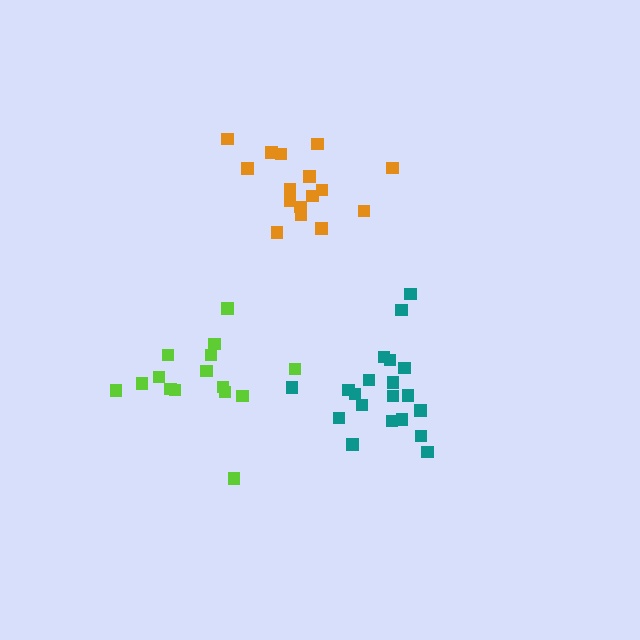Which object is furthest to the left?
The lime cluster is leftmost.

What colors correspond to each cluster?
The clusters are colored: orange, teal, lime.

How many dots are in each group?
Group 1: 16 dots, Group 2: 20 dots, Group 3: 15 dots (51 total).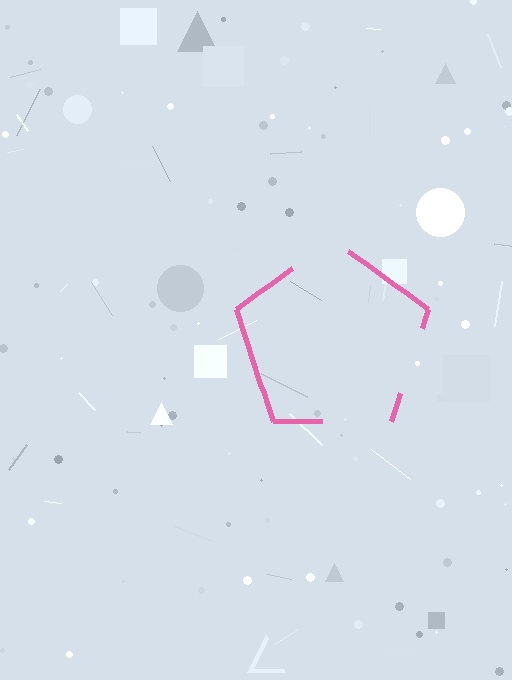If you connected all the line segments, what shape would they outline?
They would outline a pentagon.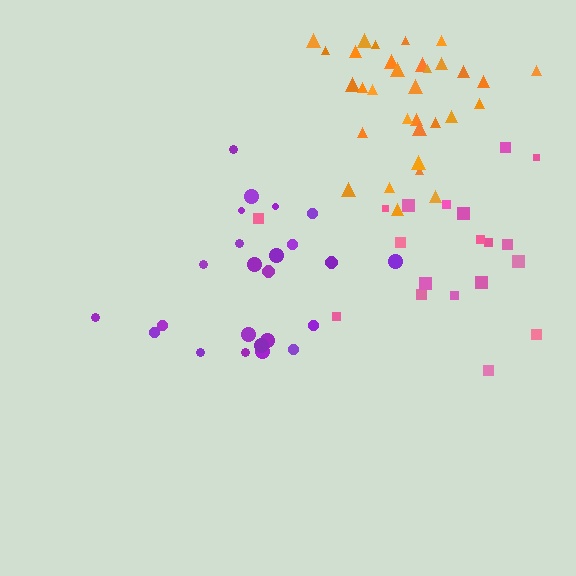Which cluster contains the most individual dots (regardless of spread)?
Orange (32).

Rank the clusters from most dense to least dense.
orange, purple, pink.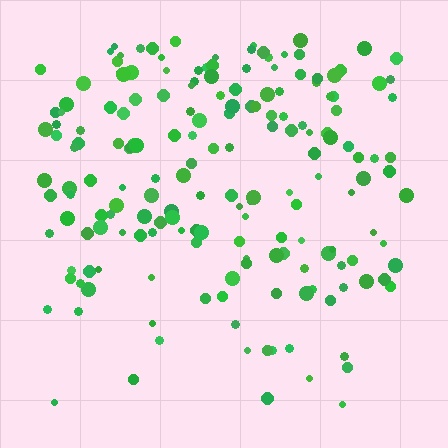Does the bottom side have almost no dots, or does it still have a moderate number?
Still a moderate number, just noticeably fewer than the top.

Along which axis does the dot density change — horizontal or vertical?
Vertical.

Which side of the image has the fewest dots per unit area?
The bottom.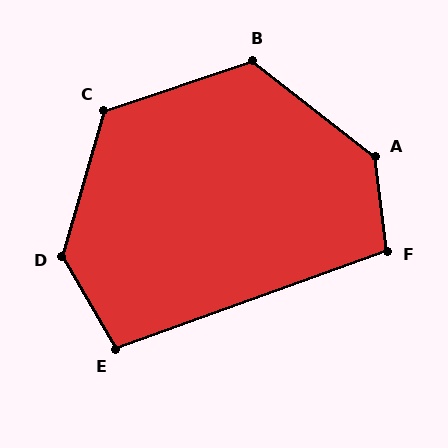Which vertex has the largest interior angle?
A, at approximately 135 degrees.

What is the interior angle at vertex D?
Approximately 134 degrees (obtuse).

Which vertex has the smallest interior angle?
E, at approximately 100 degrees.